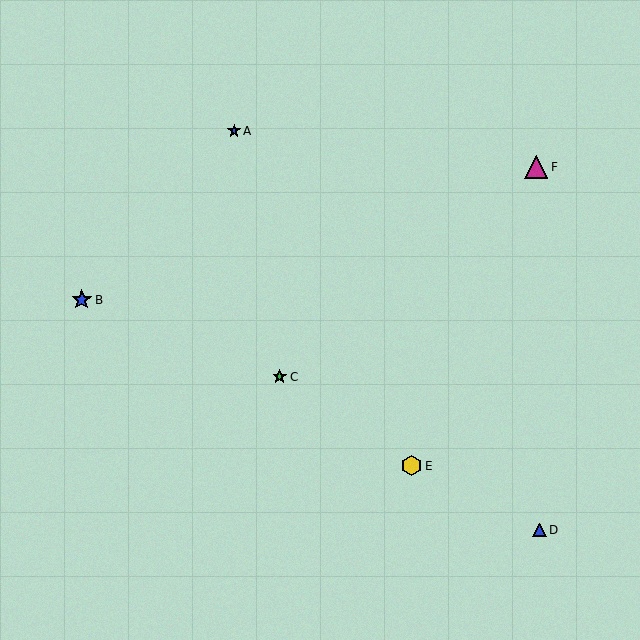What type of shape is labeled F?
Shape F is a magenta triangle.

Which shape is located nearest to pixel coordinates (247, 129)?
The blue star (labeled A) at (234, 131) is nearest to that location.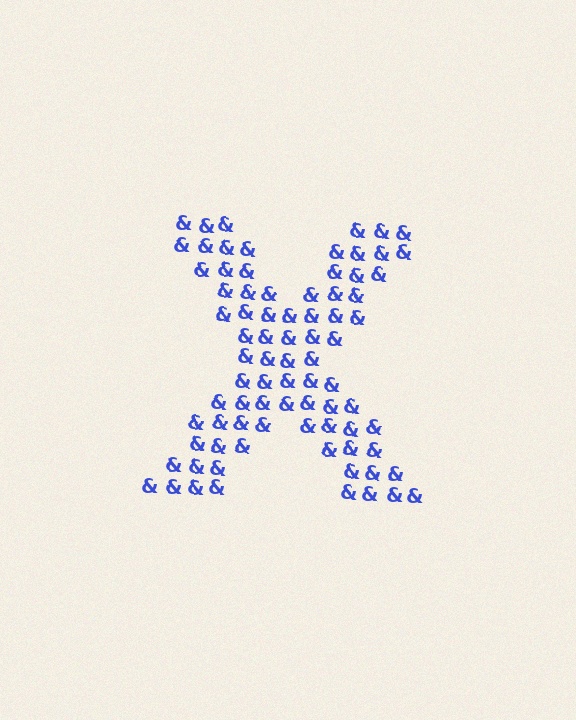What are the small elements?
The small elements are ampersands.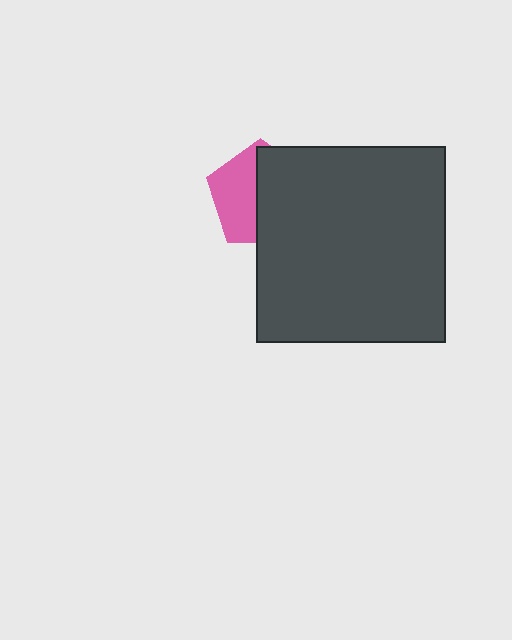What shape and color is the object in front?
The object in front is a dark gray rectangle.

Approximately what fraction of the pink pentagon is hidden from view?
Roughly 56% of the pink pentagon is hidden behind the dark gray rectangle.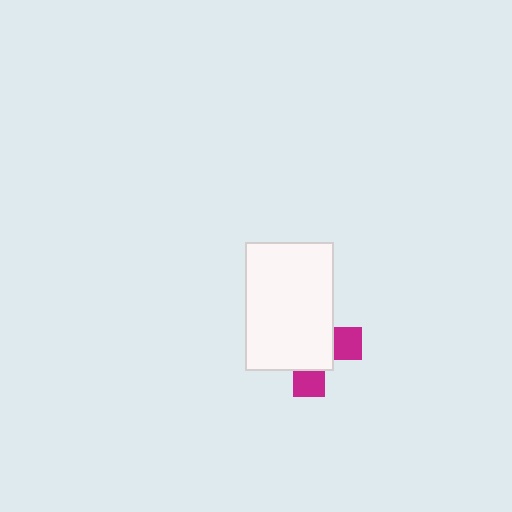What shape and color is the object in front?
The object in front is a white rectangle.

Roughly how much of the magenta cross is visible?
A small part of it is visible (roughly 30%).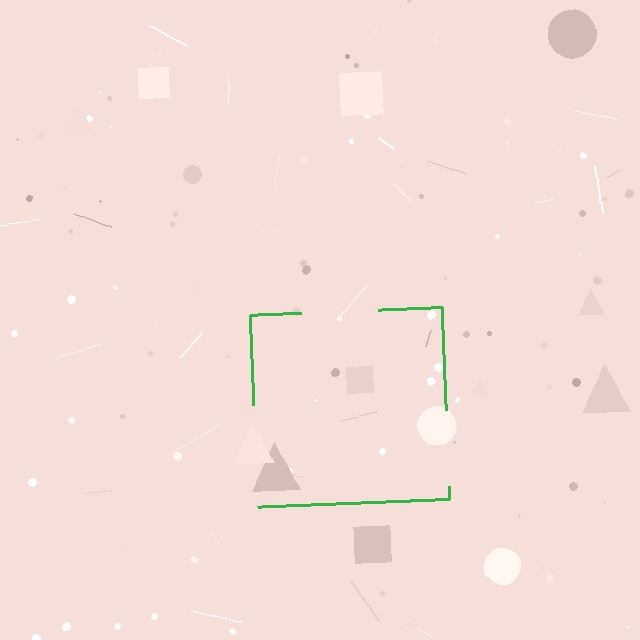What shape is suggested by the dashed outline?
The dashed outline suggests a square.